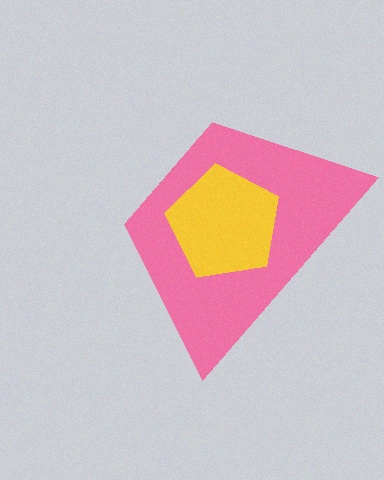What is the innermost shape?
The yellow pentagon.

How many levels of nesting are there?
2.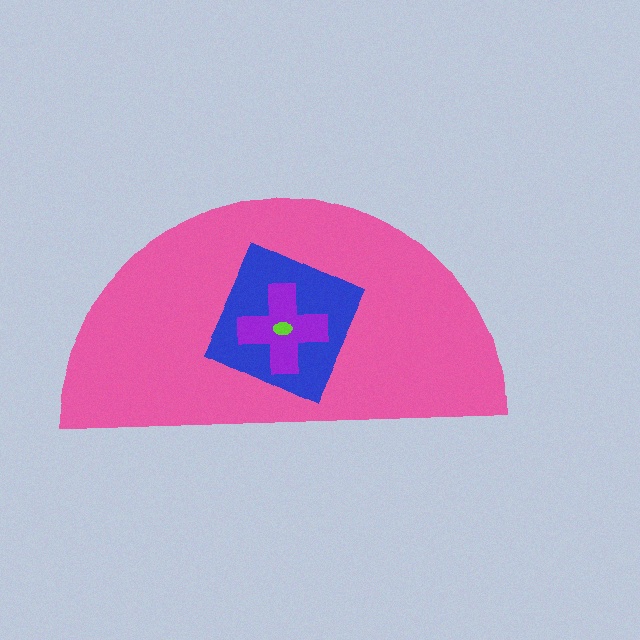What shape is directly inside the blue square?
The purple cross.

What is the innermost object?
The lime ellipse.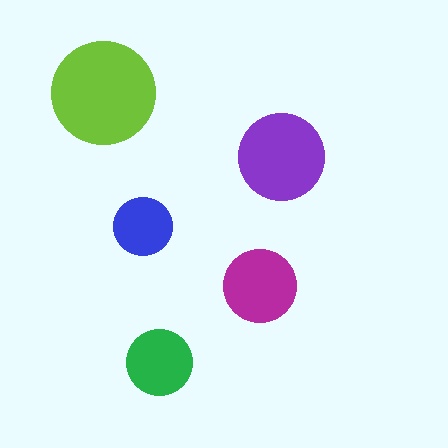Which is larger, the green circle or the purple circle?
The purple one.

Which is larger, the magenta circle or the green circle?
The magenta one.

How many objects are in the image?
There are 5 objects in the image.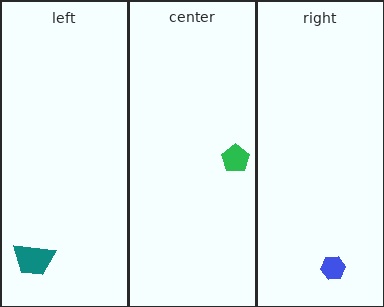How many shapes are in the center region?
1.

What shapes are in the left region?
The teal trapezoid.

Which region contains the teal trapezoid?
The left region.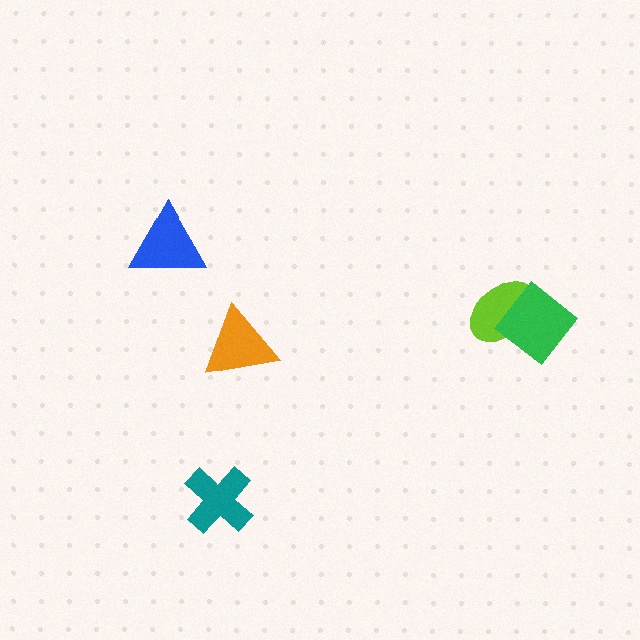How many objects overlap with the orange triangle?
0 objects overlap with the orange triangle.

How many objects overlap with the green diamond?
1 object overlaps with the green diamond.